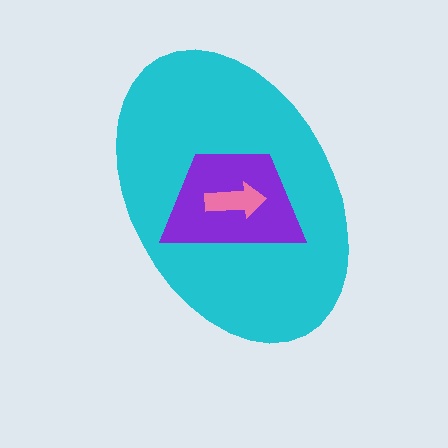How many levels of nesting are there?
3.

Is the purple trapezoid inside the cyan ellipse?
Yes.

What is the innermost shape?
The pink arrow.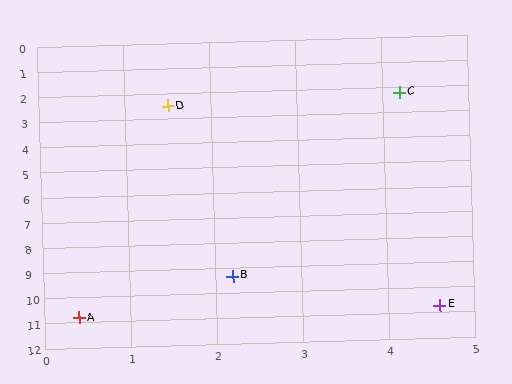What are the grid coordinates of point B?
Point B is at approximately (2.2, 9.3).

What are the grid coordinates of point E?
Point E is at approximately (4.6, 10.7).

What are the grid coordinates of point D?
Point D is at approximately (1.5, 2.5).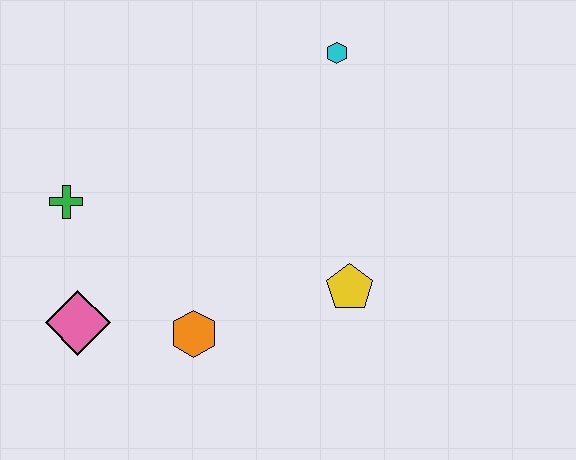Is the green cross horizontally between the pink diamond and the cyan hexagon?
No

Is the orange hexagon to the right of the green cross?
Yes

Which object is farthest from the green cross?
The cyan hexagon is farthest from the green cross.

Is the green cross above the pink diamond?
Yes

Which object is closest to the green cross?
The pink diamond is closest to the green cross.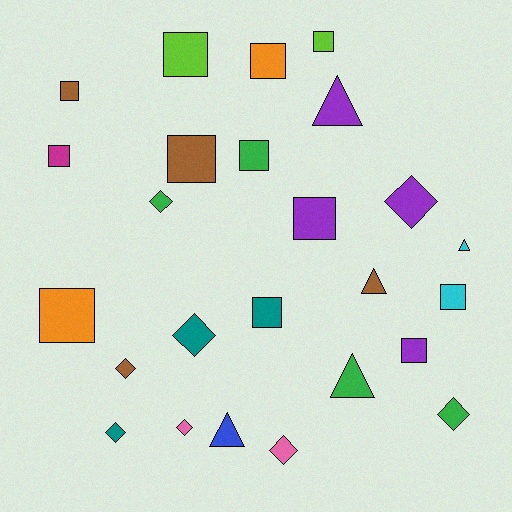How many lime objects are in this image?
There are 2 lime objects.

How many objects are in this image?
There are 25 objects.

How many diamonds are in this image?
There are 8 diamonds.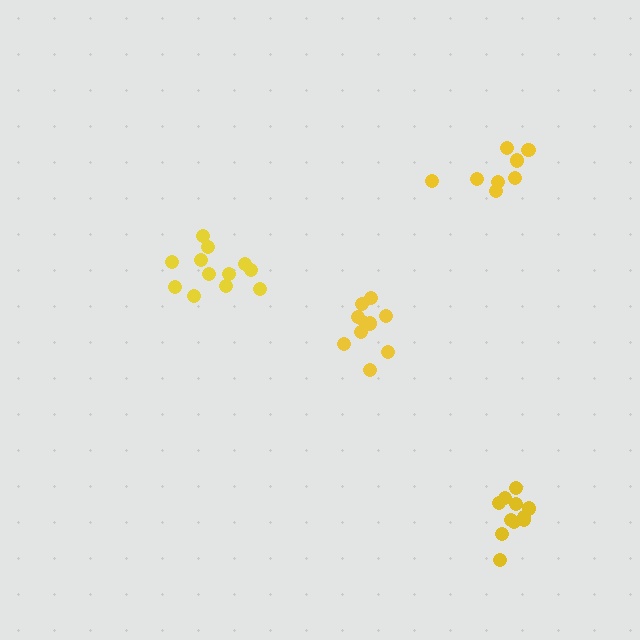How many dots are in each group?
Group 1: 12 dots, Group 2: 11 dots, Group 3: 9 dots, Group 4: 10 dots (42 total).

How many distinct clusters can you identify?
There are 4 distinct clusters.